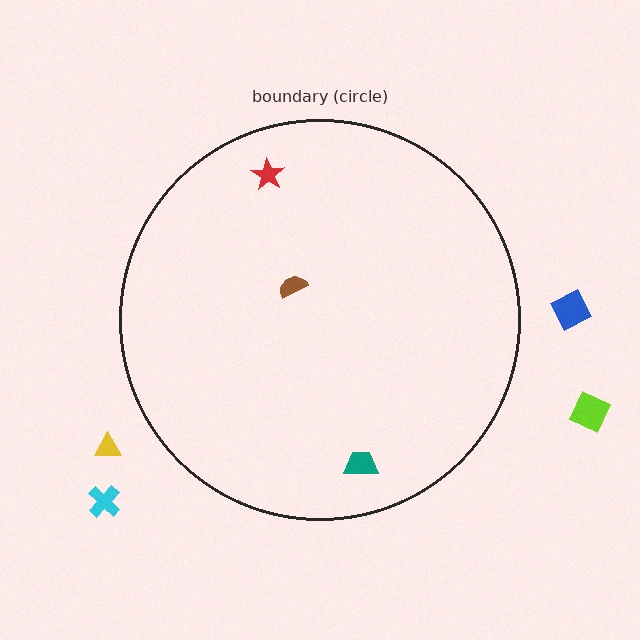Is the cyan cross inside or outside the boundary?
Outside.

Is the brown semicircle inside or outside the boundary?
Inside.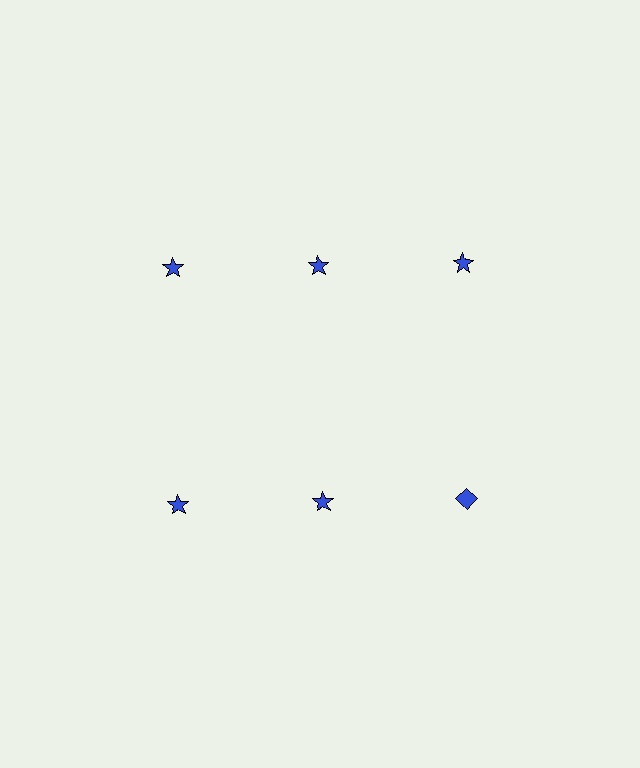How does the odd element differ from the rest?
It has a different shape: diamond instead of star.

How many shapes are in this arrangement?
There are 6 shapes arranged in a grid pattern.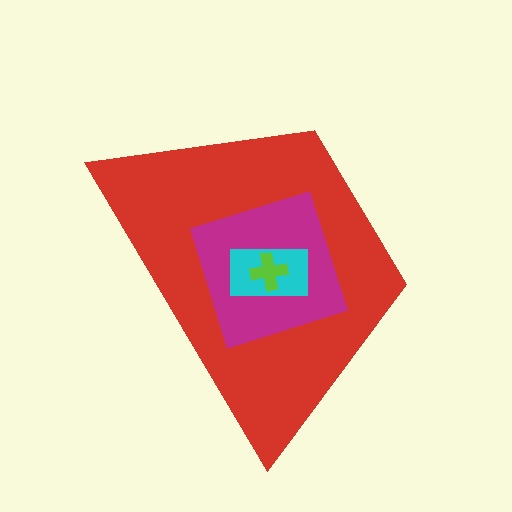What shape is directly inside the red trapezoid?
The magenta square.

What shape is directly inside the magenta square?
The cyan rectangle.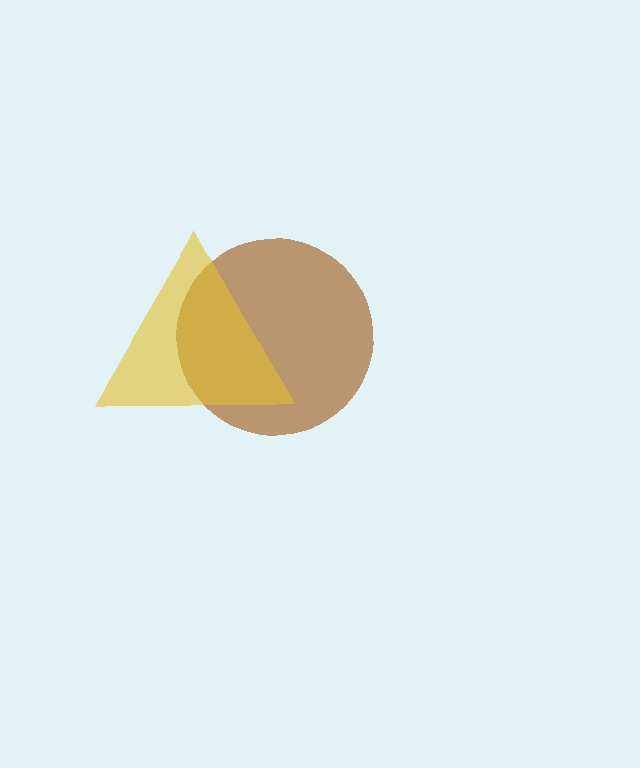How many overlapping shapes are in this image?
There are 2 overlapping shapes in the image.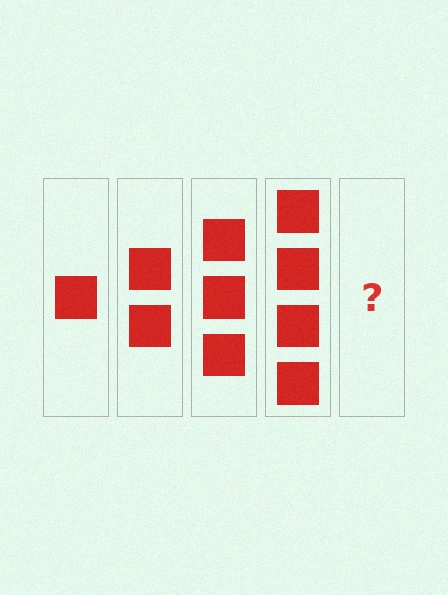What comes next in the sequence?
The next element should be 5 squares.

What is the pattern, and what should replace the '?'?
The pattern is that each step adds one more square. The '?' should be 5 squares.